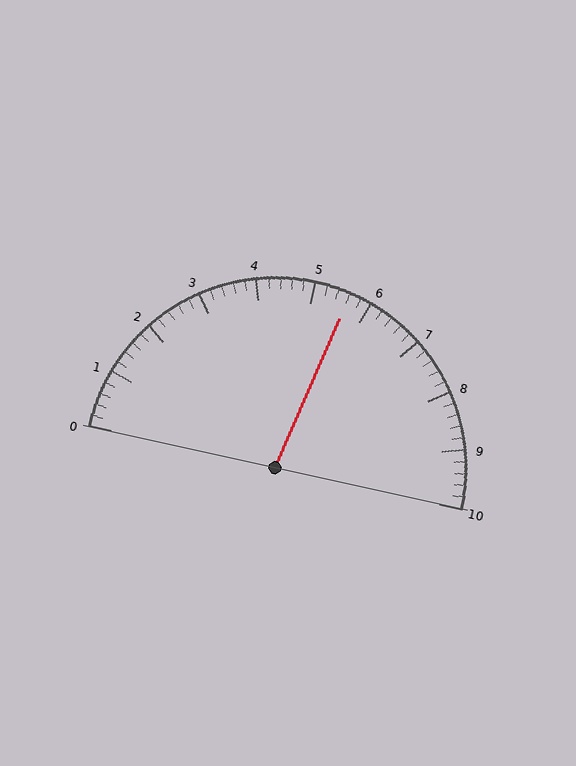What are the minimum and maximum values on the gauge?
The gauge ranges from 0 to 10.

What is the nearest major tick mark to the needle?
The nearest major tick mark is 6.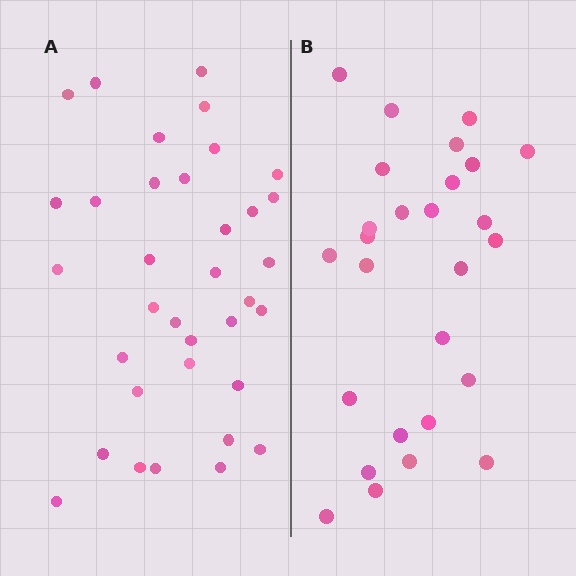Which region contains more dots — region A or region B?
Region A (the left region) has more dots.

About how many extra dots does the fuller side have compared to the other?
Region A has roughly 8 or so more dots than region B.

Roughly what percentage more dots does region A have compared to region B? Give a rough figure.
About 30% more.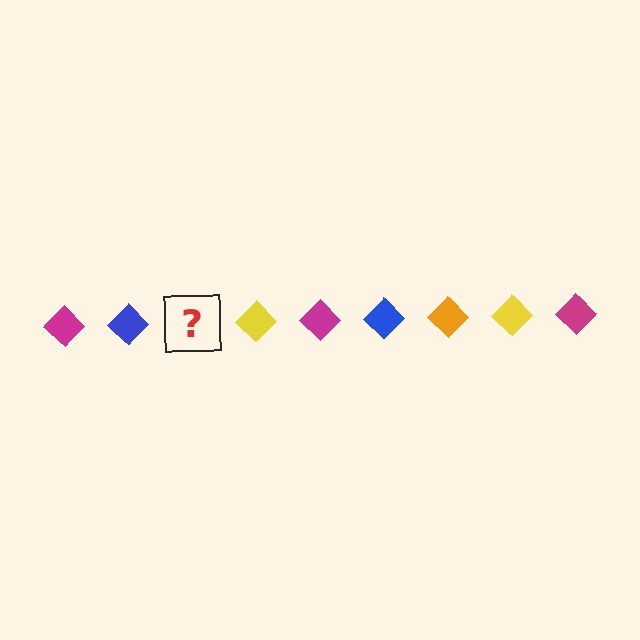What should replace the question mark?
The question mark should be replaced with an orange diamond.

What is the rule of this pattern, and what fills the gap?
The rule is that the pattern cycles through magenta, blue, orange, yellow diamonds. The gap should be filled with an orange diamond.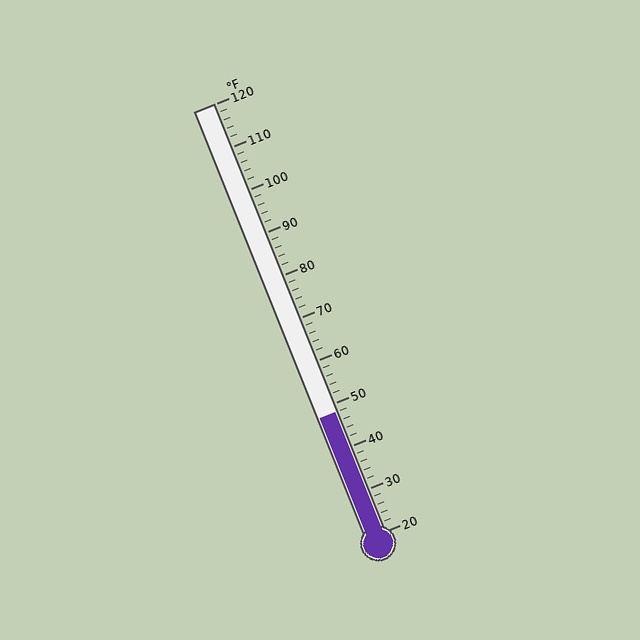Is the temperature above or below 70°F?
The temperature is below 70°F.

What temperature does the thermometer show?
The thermometer shows approximately 48°F.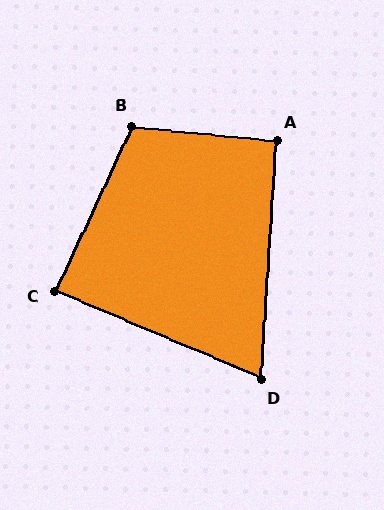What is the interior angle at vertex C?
Approximately 88 degrees (approximately right).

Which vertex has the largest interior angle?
B, at approximately 109 degrees.